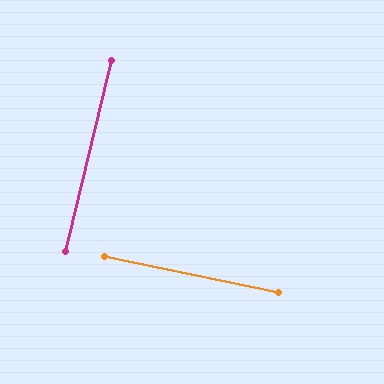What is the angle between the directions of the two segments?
Approximately 89 degrees.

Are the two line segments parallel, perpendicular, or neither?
Perpendicular — they meet at approximately 89°.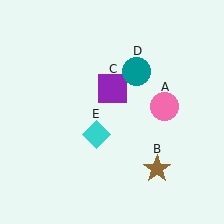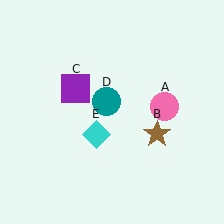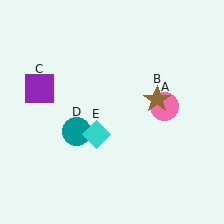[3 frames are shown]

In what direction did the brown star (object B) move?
The brown star (object B) moved up.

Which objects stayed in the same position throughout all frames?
Pink circle (object A) and cyan diamond (object E) remained stationary.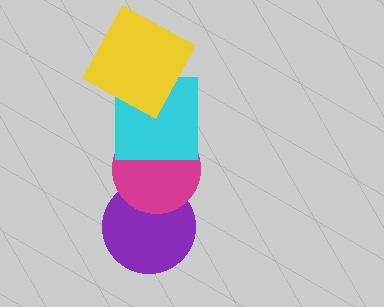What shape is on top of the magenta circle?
The cyan square is on top of the magenta circle.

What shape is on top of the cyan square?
The yellow square is on top of the cyan square.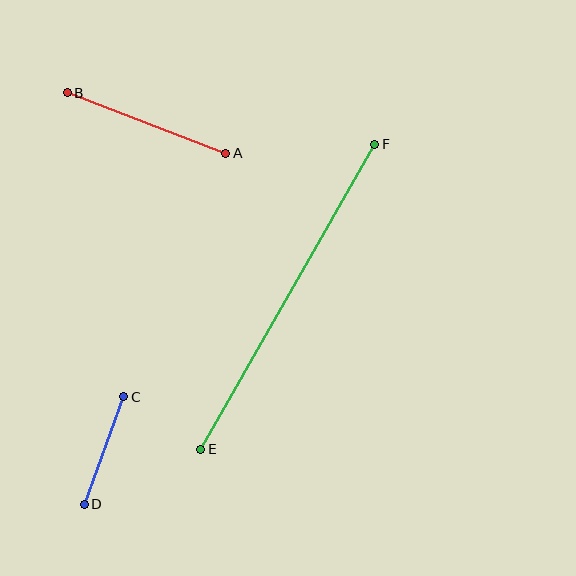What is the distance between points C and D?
The distance is approximately 114 pixels.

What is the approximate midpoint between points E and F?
The midpoint is at approximately (288, 297) pixels.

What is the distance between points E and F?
The distance is approximately 351 pixels.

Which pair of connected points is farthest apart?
Points E and F are farthest apart.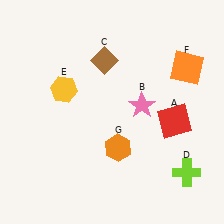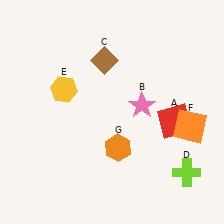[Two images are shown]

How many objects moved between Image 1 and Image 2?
1 object moved between the two images.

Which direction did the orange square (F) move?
The orange square (F) moved down.